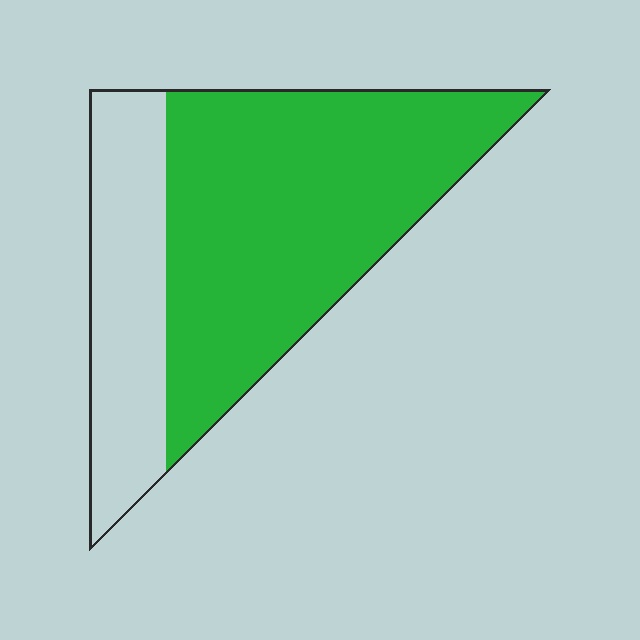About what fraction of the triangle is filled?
About two thirds (2/3).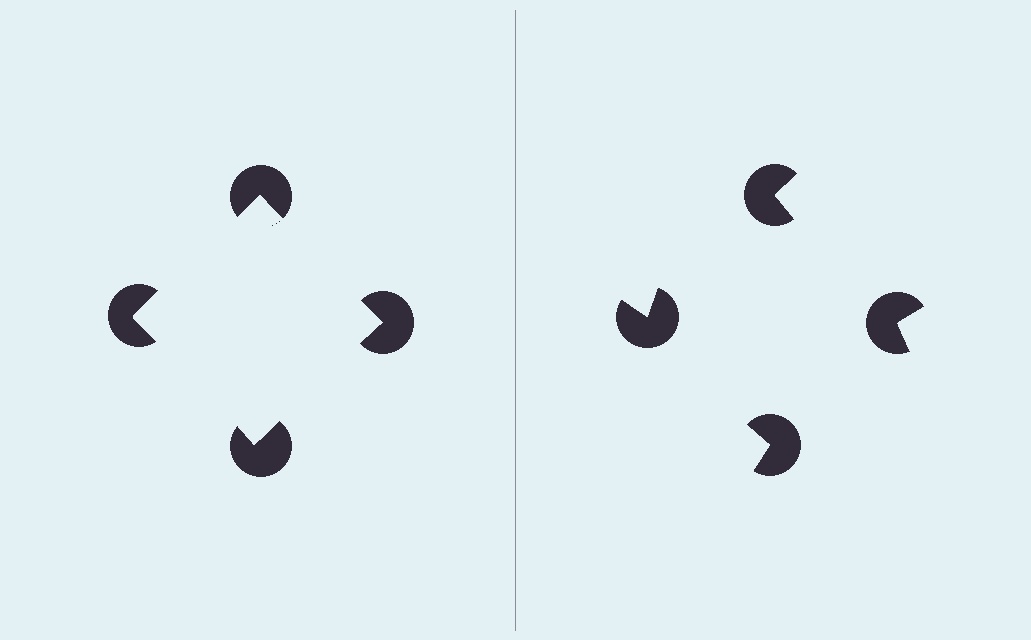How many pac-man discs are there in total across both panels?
8 — 4 on each side.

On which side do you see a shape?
An illusory square appears on the left side. On the right side the wedge cuts are rotated, so no coherent shape forms.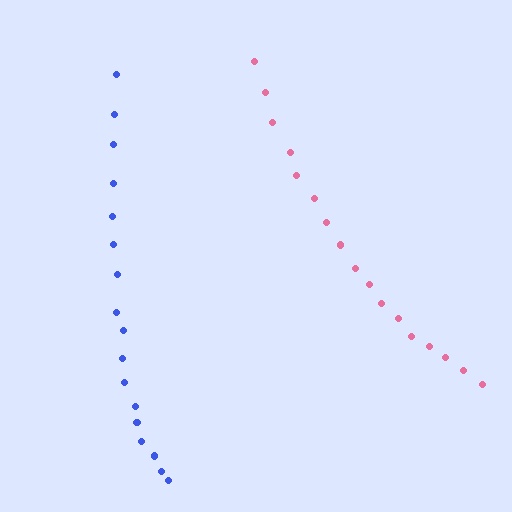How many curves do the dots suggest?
There are 2 distinct paths.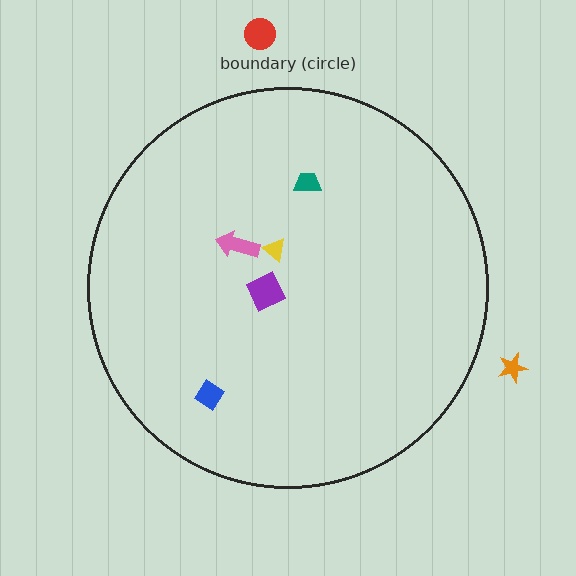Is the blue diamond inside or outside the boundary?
Inside.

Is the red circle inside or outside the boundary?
Outside.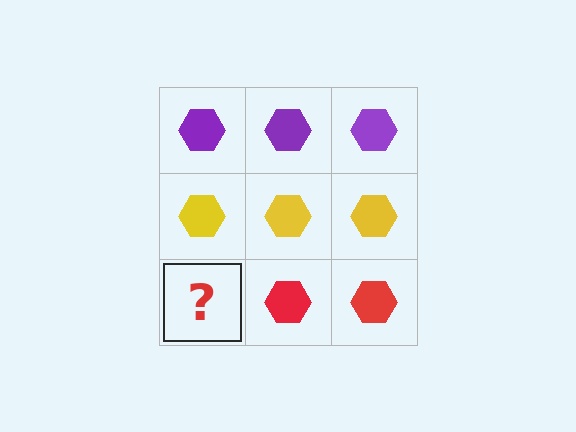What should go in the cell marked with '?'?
The missing cell should contain a red hexagon.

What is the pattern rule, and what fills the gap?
The rule is that each row has a consistent color. The gap should be filled with a red hexagon.